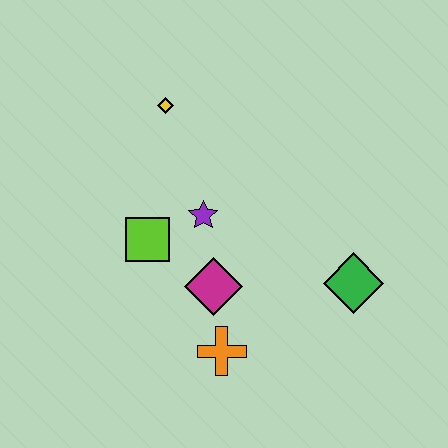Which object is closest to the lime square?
The purple star is closest to the lime square.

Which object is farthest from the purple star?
The green diamond is farthest from the purple star.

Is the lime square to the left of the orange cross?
Yes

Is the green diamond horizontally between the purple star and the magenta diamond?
No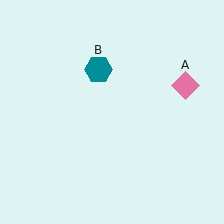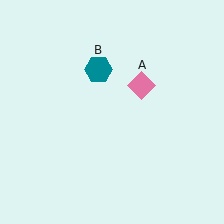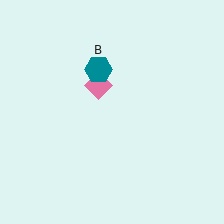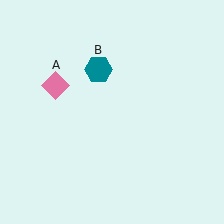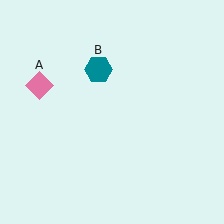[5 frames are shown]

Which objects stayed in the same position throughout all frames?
Teal hexagon (object B) remained stationary.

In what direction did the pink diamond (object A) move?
The pink diamond (object A) moved left.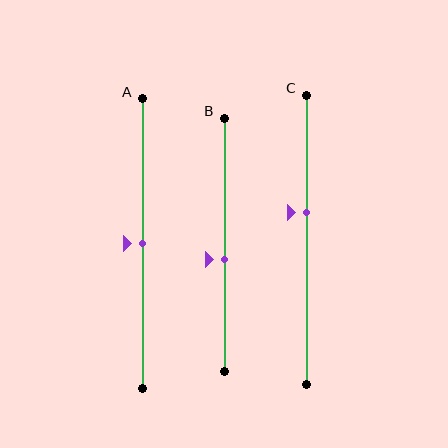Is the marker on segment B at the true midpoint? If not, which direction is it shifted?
No, the marker on segment B is shifted downward by about 6% of the segment length.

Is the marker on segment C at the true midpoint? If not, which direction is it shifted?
No, the marker on segment C is shifted upward by about 9% of the segment length.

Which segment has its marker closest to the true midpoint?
Segment A has its marker closest to the true midpoint.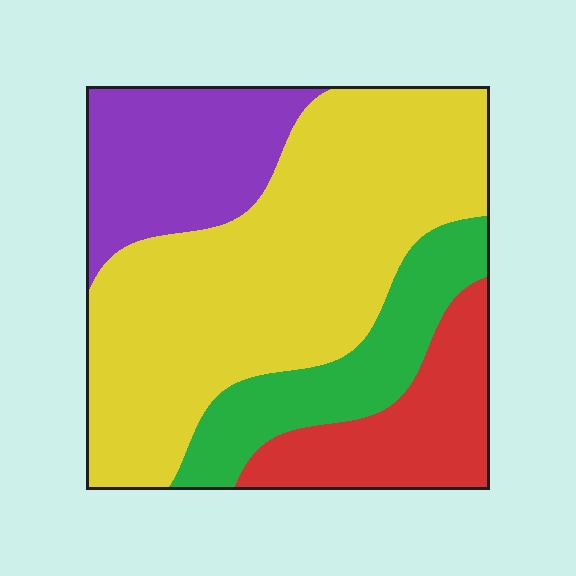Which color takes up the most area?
Yellow, at roughly 50%.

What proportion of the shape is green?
Green takes up about one sixth (1/6) of the shape.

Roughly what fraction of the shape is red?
Red takes up about one sixth (1/6) of the shape.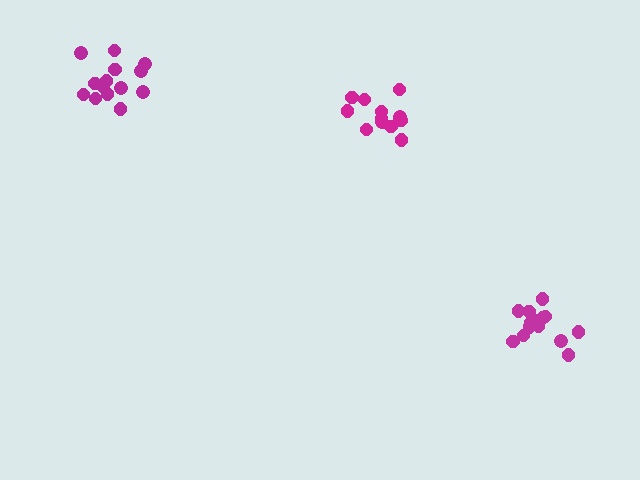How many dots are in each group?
Group 1: 13 dots, Group 2: 14 dots, Group 3: 15 dots (42 total).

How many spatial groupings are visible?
There are 3 spatial groupings.